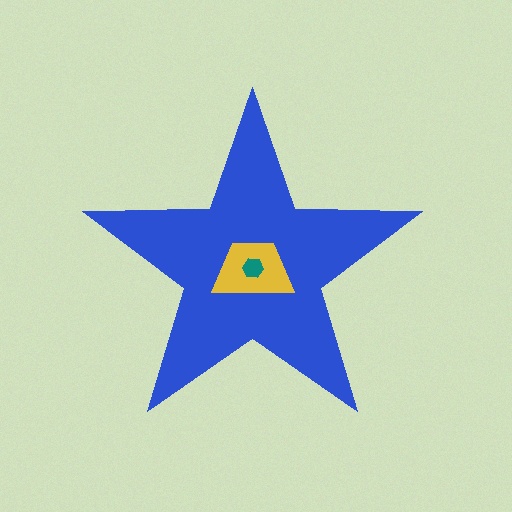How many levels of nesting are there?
3.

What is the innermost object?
The teal hexagon.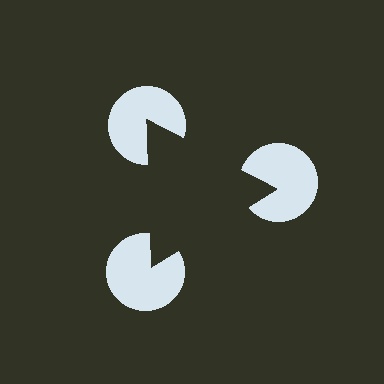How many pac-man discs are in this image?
There are 3 — one at each vertex of the illusory triangle.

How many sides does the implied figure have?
3 sides.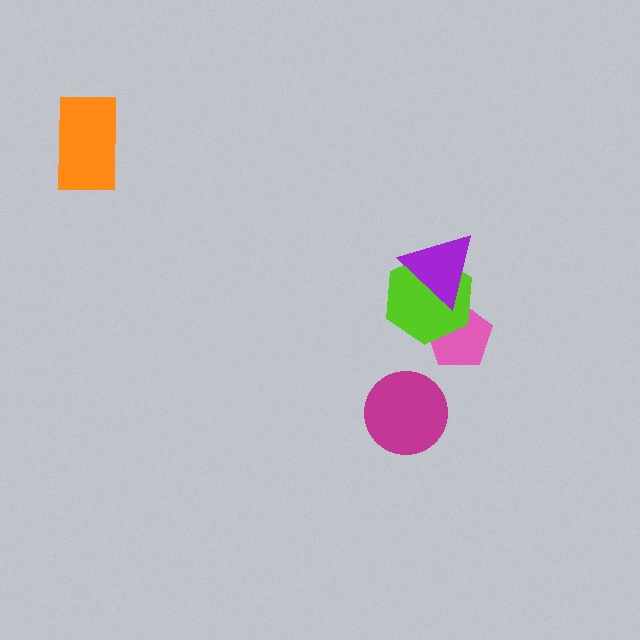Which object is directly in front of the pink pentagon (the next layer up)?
The lime hexagon is directly in front of the pink pentagon.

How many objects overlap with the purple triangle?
2 objects overlap with the purple triangle.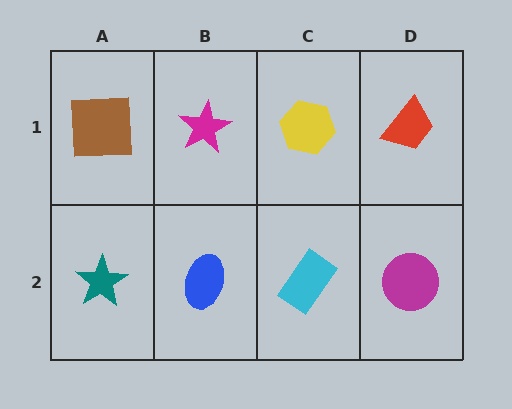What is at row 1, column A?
A brown square.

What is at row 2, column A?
A teal star.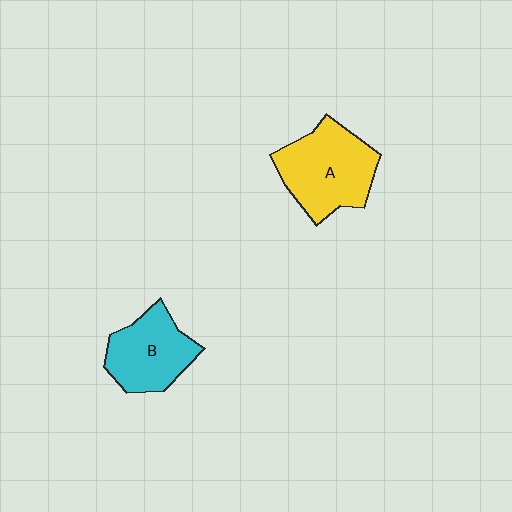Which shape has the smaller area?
Shape B (cyan).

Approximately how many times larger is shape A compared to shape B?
Approximately 1.3 times.